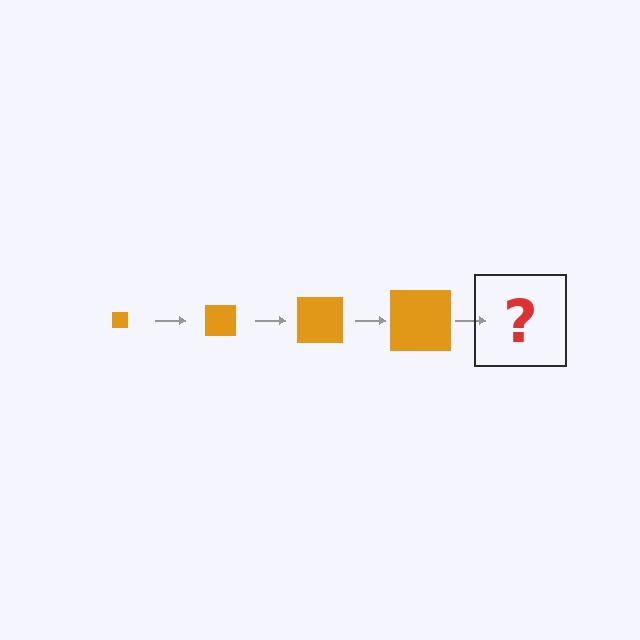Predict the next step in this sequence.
The next step is an orange square, larger than the previous one.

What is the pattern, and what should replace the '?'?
The pattern is that the square gets progressively larger each step. The '?' should be an orange square, larger than the previous one.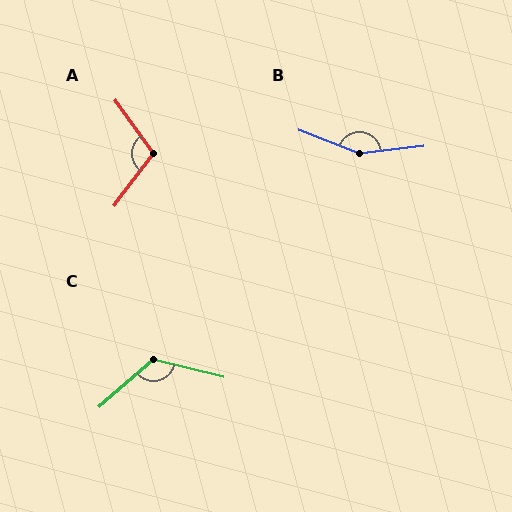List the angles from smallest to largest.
A (108°), C (125°), B (152°).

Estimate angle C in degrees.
Approximately 125 degrees.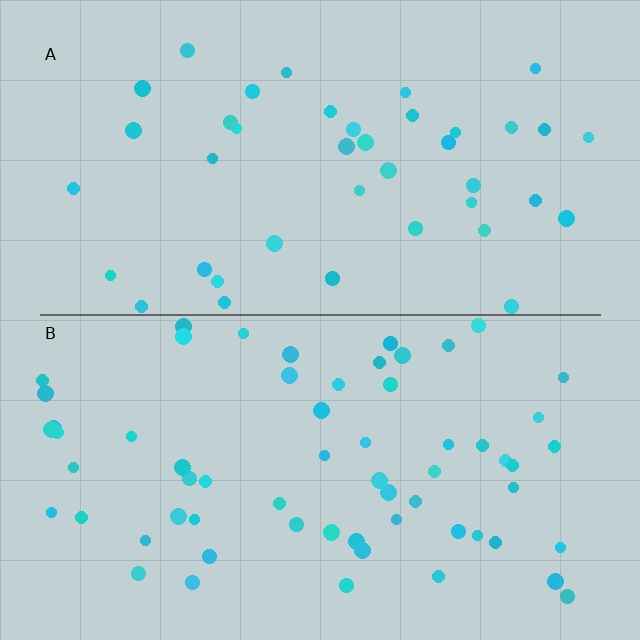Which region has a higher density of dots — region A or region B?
B (the bottom).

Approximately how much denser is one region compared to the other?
Approximately 1.5× — region B over region A.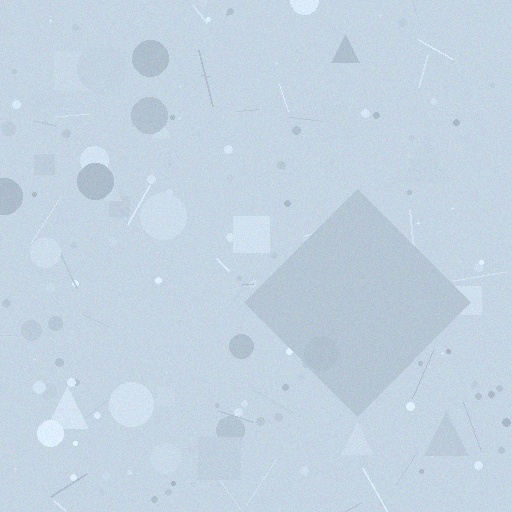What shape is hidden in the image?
A diamond is hidden in the image.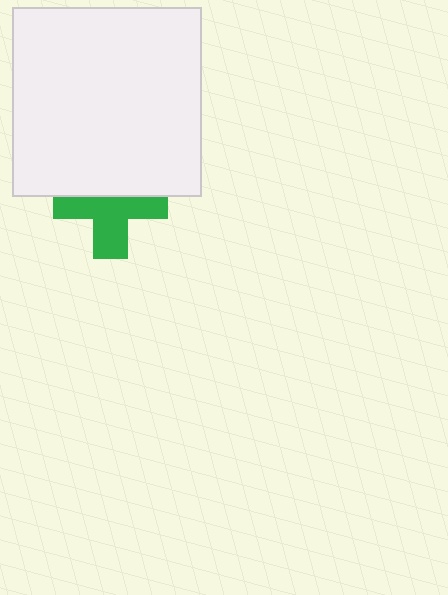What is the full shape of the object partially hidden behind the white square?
The partially hidden object is a green cross.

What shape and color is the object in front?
The object in front is a white square.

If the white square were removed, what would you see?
You would see the complete green cross.